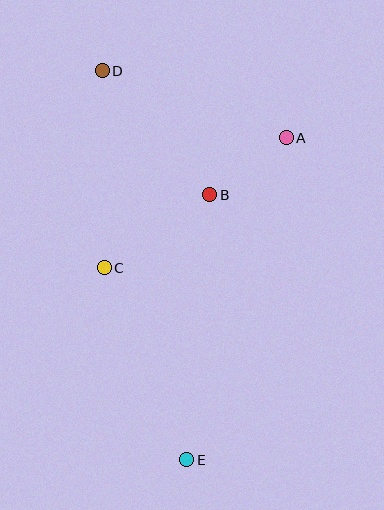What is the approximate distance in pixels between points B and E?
The distance between B and E is approximately 266 pixels.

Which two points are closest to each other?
Points A and B are closest to each other.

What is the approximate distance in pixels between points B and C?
The distance between B and C is approximately 128 pixels.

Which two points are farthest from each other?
Points D and E are farthest from each other.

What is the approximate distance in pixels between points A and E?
The distance between A and E is approximately 337 pixels.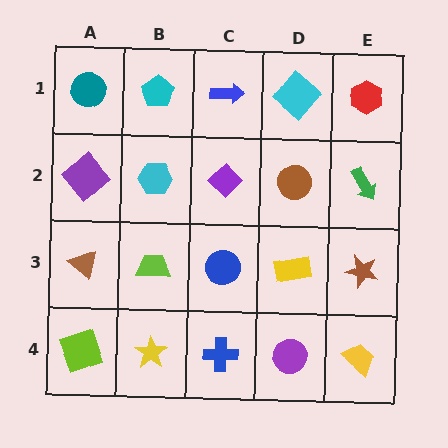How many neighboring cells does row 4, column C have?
3.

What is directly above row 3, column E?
A green arrow.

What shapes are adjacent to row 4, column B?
A lime trapezoid (row 3, column B), a lime square (row 4, column A), a blue cross (row 4, column C).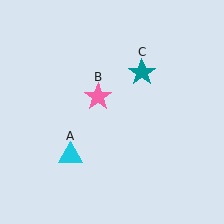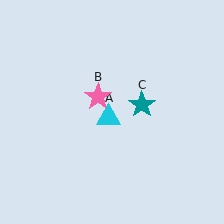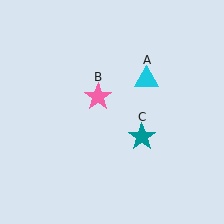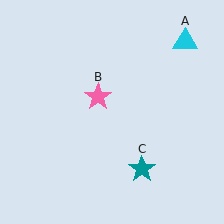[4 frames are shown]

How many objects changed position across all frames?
2 objects changed position: cyan triangle (object A), teal star (object C).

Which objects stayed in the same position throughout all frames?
Pink star (object B) remained stationary.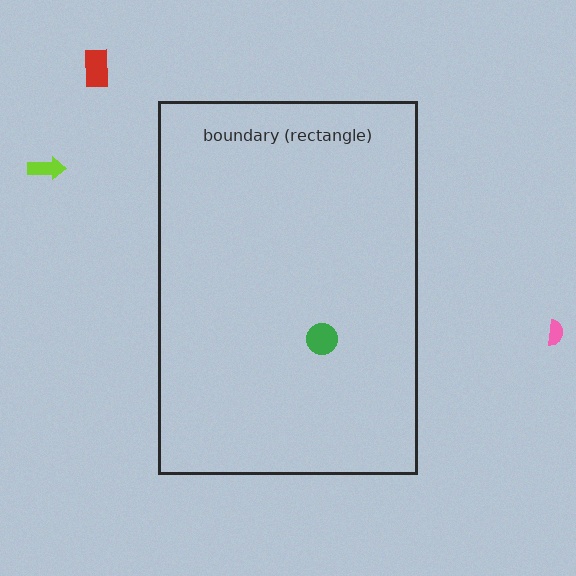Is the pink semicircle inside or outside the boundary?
Outside.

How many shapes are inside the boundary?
1 inside, 3 outside.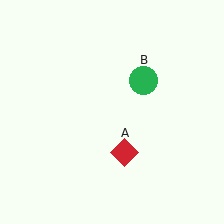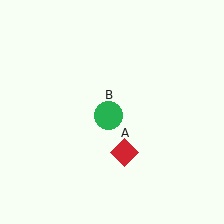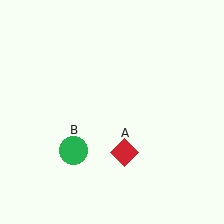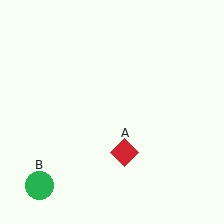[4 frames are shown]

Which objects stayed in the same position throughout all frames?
Red diamond (object A) remained stationary.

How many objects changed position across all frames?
1 object changed position: green circle (object B).